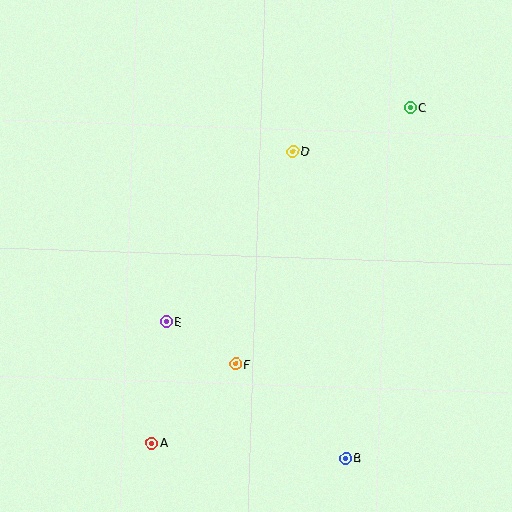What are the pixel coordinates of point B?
Point B is at (346, 459).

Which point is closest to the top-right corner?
Point C is closest to the top-right corner.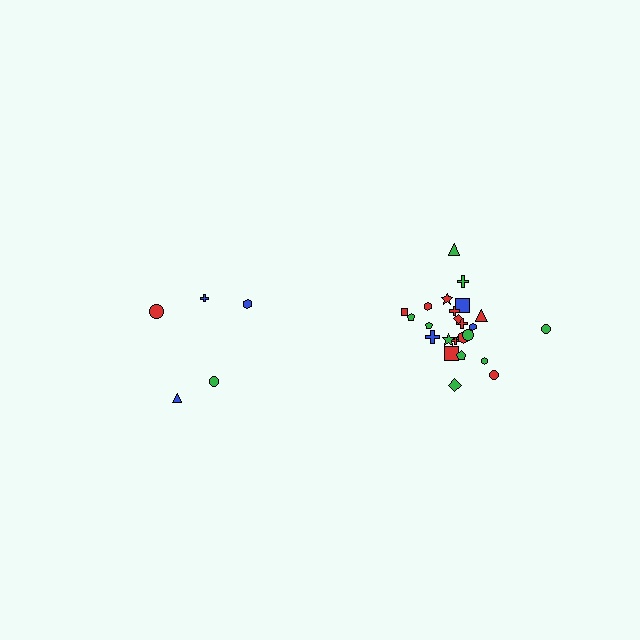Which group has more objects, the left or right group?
The right group.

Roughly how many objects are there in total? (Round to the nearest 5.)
Roughly 30 objects in total.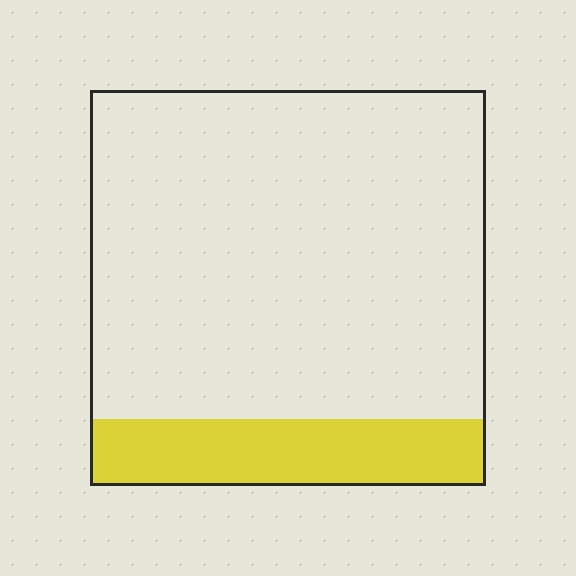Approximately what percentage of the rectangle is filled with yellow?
Approximately 15%.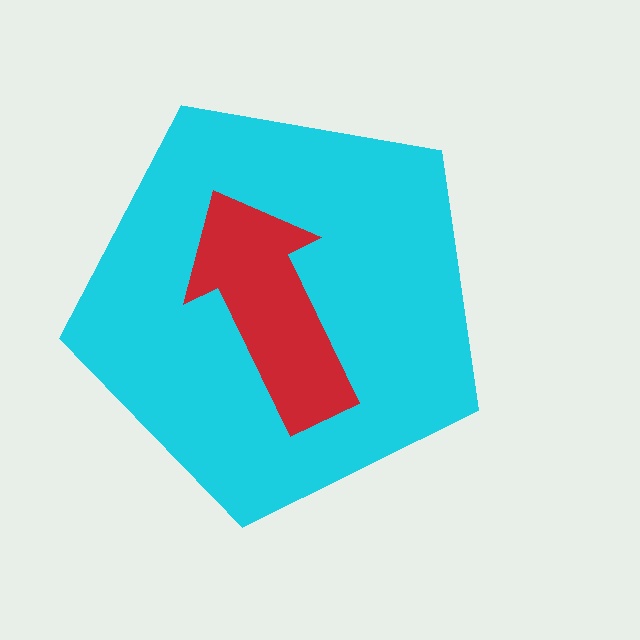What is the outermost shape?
The cyan pentagon.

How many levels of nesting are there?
2.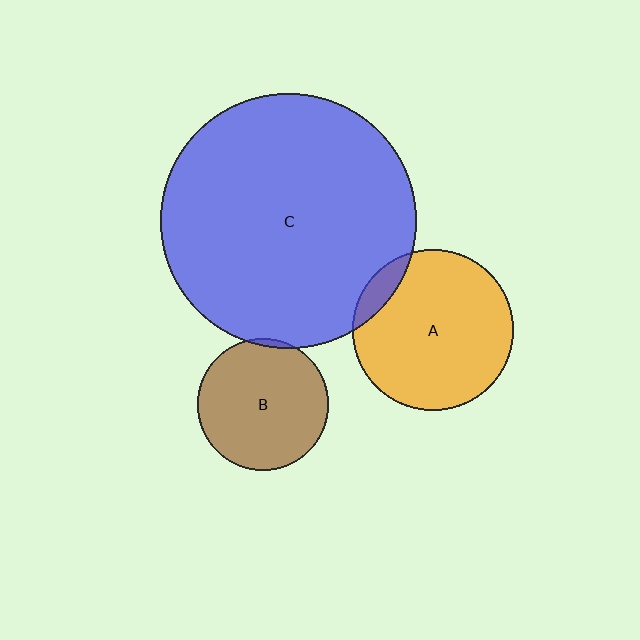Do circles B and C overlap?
Yes.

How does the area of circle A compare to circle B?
Approximately 1.5 times.